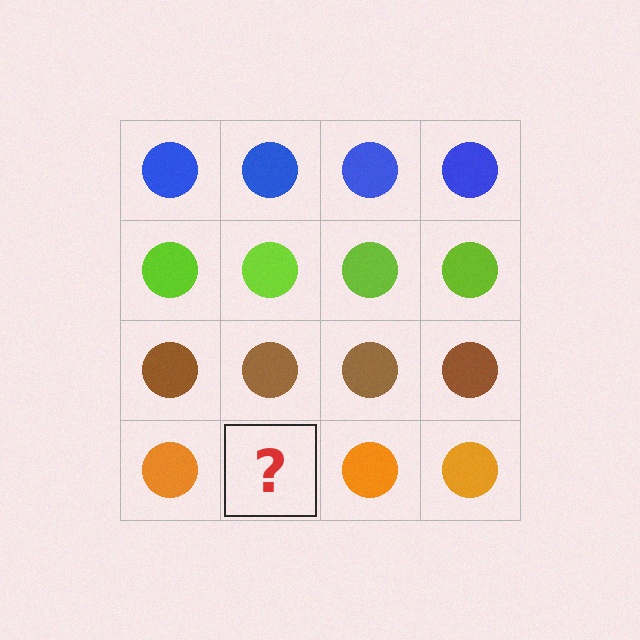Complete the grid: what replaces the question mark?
The question mark should be replaced with an orange circle.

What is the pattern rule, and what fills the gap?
The rule is that each row has a consistent color. The gap should be filled with an orange circle.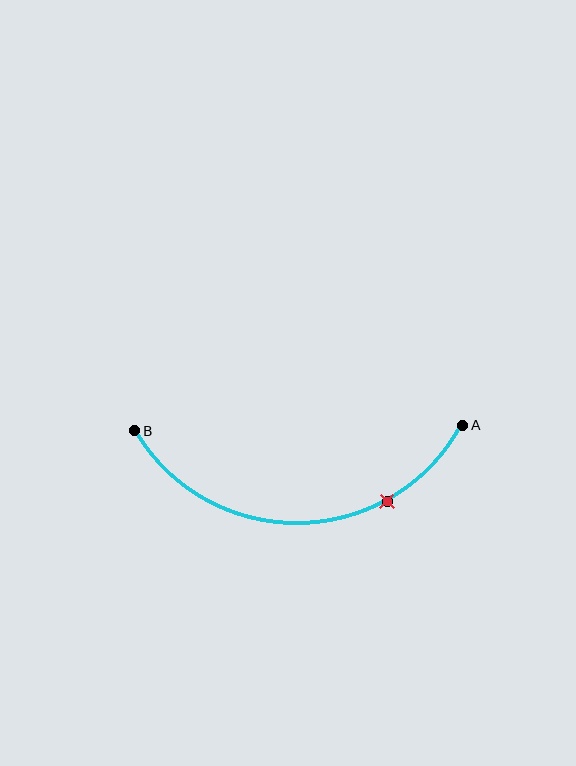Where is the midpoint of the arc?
The arc midpoint is the point on the curve farthest from the straight line joining A and B. It sits below that line.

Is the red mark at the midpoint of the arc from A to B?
No. The red mark lies on the arc but is closer to endpoint A. The arc midpoint would be at the point on the curve equidistant along the arc from both A and B.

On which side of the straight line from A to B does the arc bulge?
The arc bulges below the straight line connecting A and B.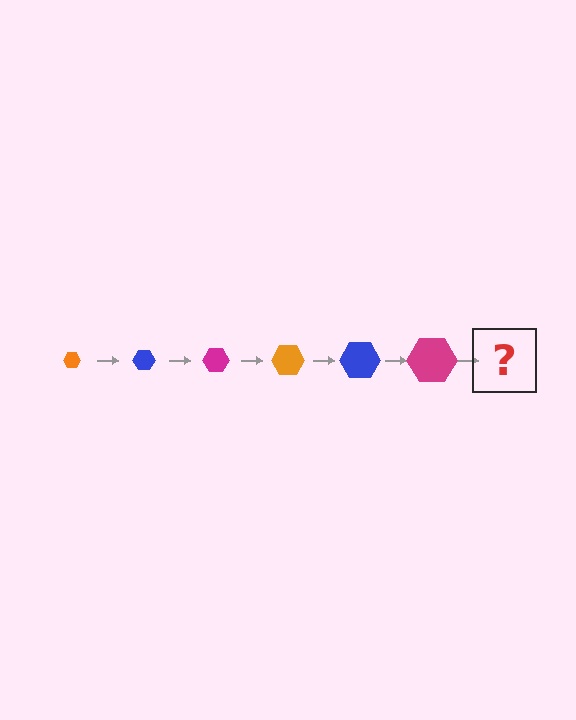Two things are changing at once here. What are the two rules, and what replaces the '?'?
The two rules are that the hexagon grows larger each step and the color cycles through orange, blue, and magenta. The '?' should be an orange hexagon, larger than the previous one.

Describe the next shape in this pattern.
It should be an orange hexagon, larger than the previous one.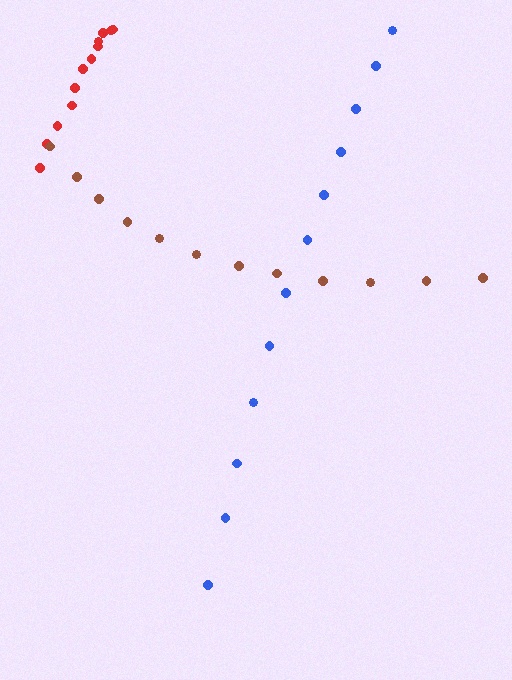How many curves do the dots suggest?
There are 3 distinct paths.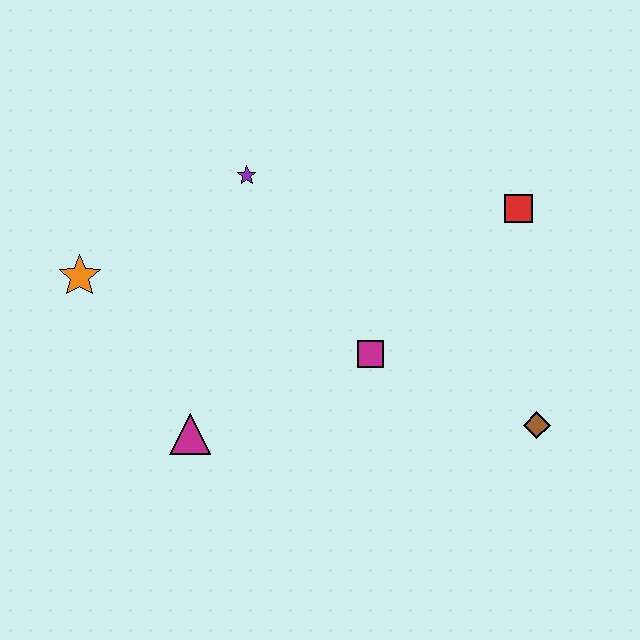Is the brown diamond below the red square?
Yes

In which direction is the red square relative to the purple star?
The red square is to the right of the purple star.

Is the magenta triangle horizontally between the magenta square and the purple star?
No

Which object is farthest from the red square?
The orange star is farthest from the red square.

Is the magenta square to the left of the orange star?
No